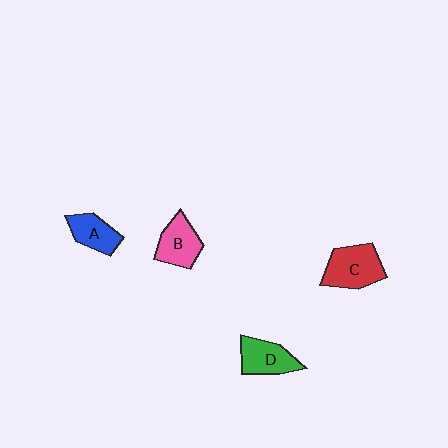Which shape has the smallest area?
Shape A (blue).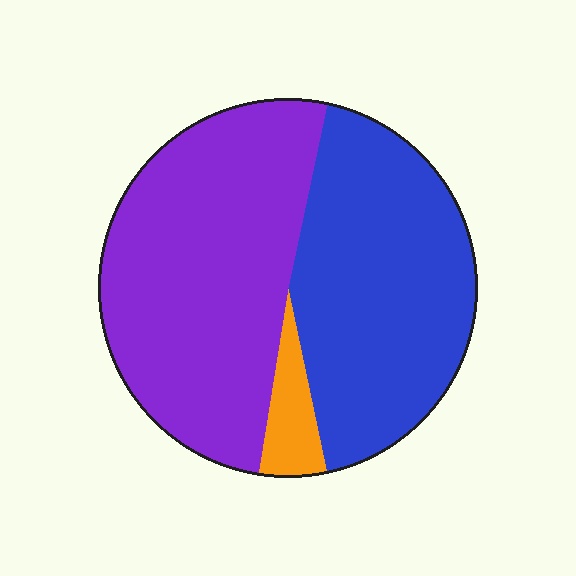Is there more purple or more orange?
Purple.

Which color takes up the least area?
Orange, at roughly 5%.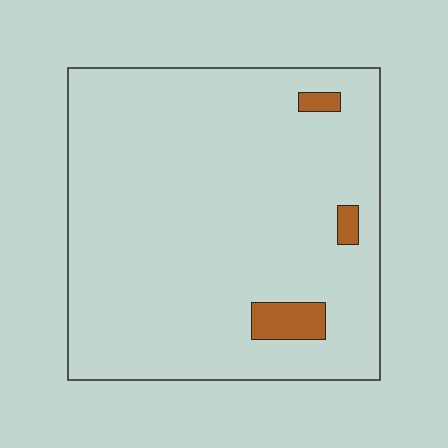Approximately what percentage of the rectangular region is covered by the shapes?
Approximately 5%.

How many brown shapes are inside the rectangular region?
3.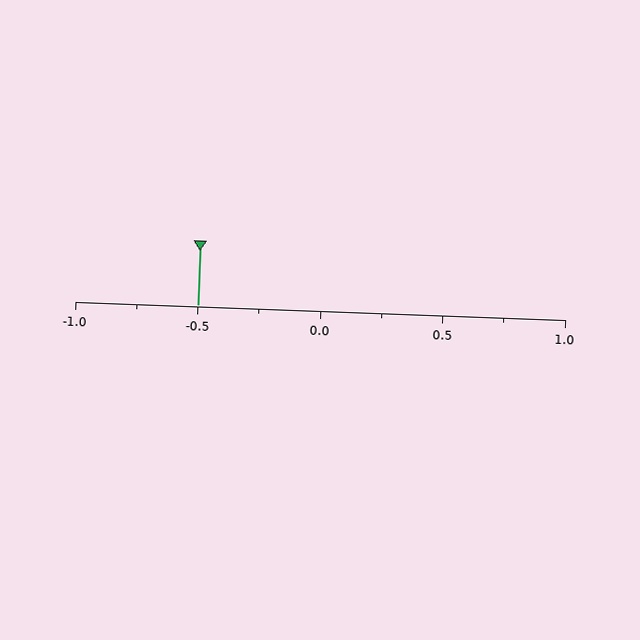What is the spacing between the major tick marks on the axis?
The major ticks are spaced 0.5 apart.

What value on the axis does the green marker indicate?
The marker indicates approximately -0.5.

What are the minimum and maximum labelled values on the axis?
The axis runs from -1.0 to 1.0.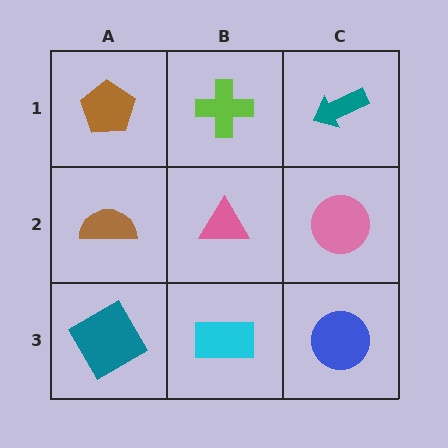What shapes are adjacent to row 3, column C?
A pink circle (row 2, column C), a cyan rectangle (row 3, column B).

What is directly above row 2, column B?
A lime cross.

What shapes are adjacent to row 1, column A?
A brown semicircle (row 2, column A), a lime cross (row 1, column B).